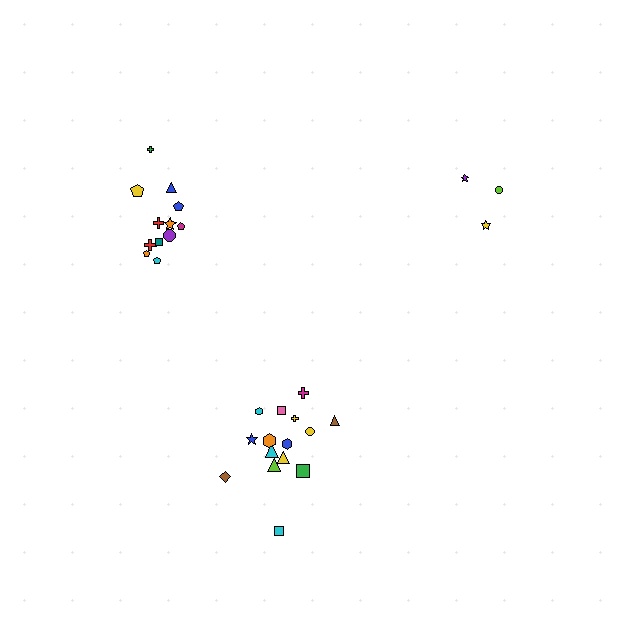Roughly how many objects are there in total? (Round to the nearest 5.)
Roughly 30 objects in total.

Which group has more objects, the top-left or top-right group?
The top-left group.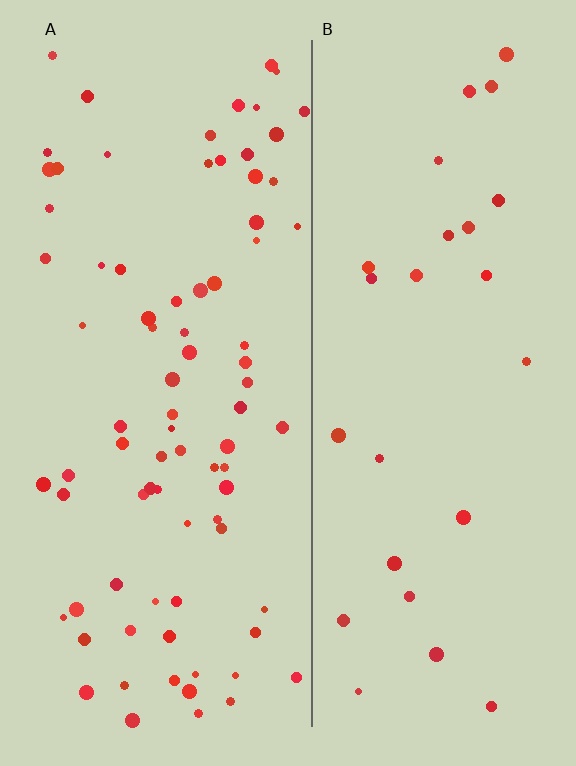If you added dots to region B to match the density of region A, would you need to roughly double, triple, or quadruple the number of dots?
Approximately triple.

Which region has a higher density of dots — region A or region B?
A (the left).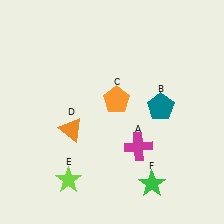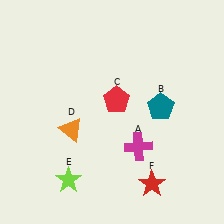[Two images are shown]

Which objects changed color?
C changed from orange to red. F changed from green to red.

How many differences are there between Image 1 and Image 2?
There are 2 differences between the two images.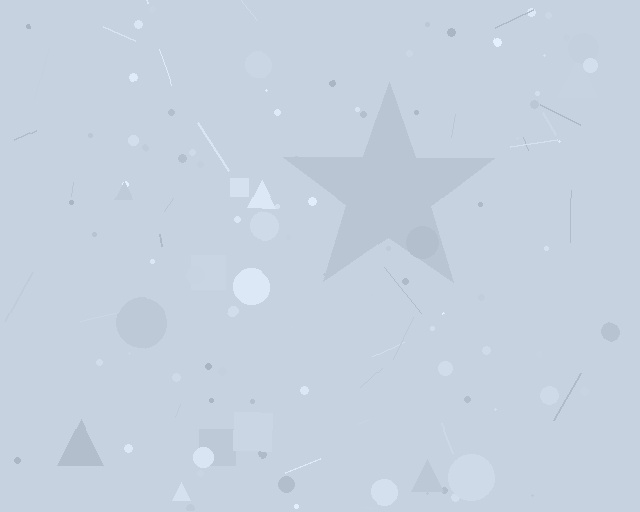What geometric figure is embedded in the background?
A star is embedded in the background.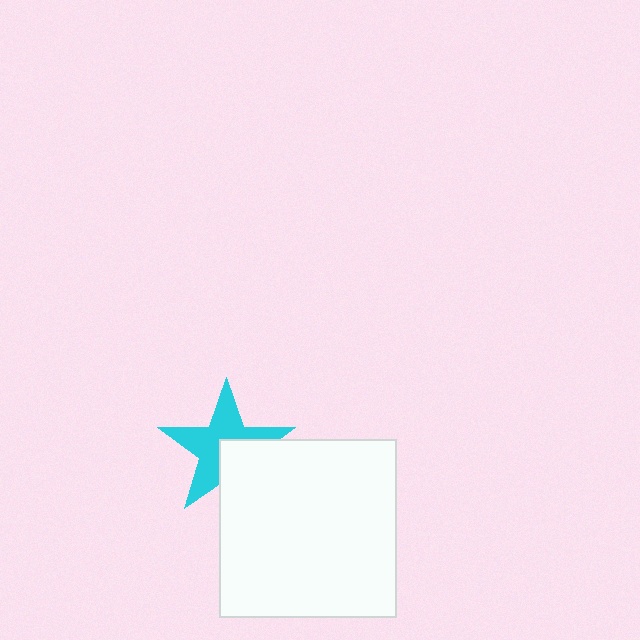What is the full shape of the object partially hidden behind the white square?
The partially hidden object is a cyan star.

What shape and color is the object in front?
The object in front is a white square.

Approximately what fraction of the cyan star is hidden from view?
Roughly 36% of the cyan star is hidden behind the white square.